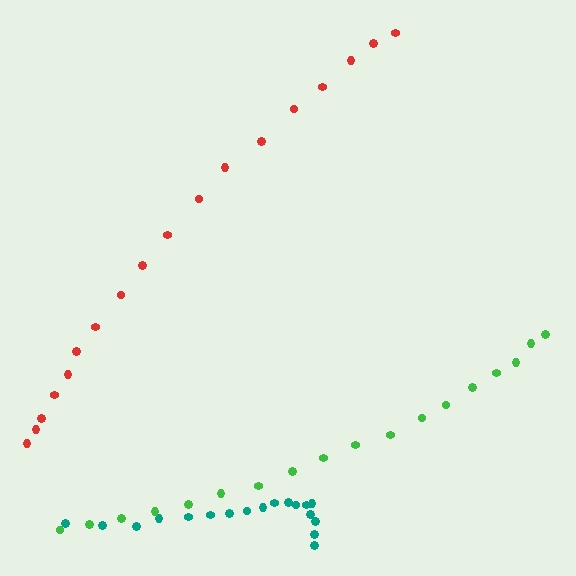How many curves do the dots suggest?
There are 3 distinct paths.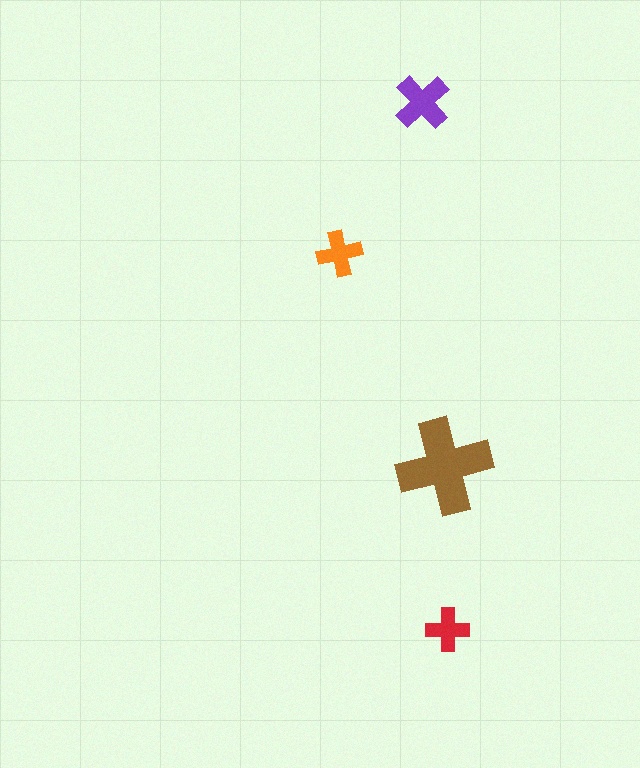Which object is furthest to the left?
The orange cross is leftmost.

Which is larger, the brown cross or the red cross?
The brown one.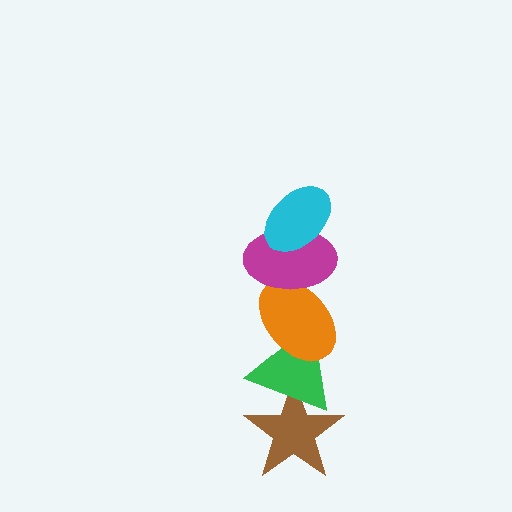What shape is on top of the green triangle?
The orange ellipse is on top of the green triangle.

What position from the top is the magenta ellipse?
The magenta ellipse is 2nd from the top.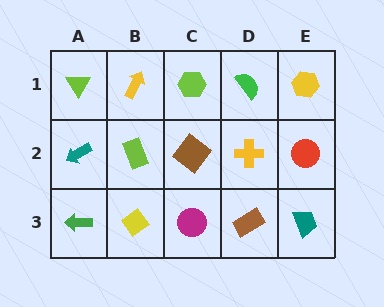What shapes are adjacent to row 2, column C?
A lime hexagon (row 1, column C), a magenta circle (row 3, column C), a lime rectangle (row 2, column B), a yellow cross (row 2, column D).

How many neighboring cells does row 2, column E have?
3.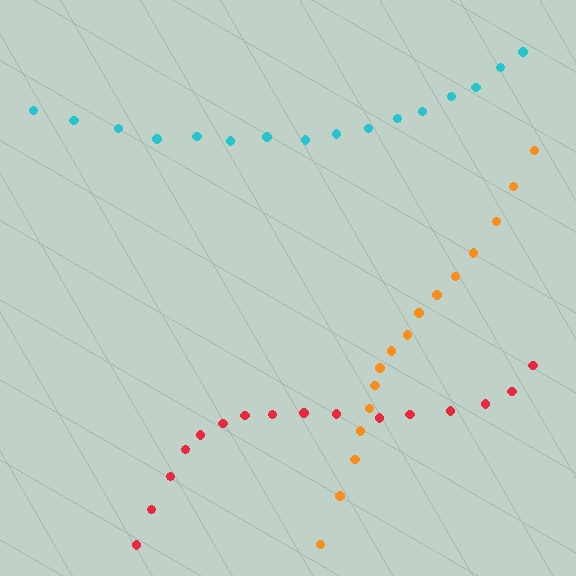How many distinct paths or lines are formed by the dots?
There are 3 distinct paths.